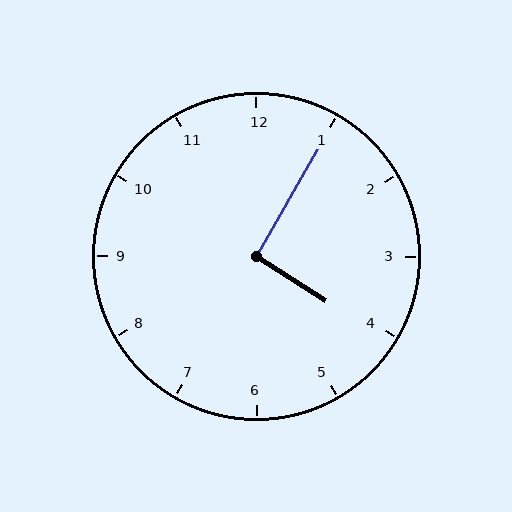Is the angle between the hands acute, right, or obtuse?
It is right.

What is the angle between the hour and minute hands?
Approximately 92 degrees.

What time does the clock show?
4:05.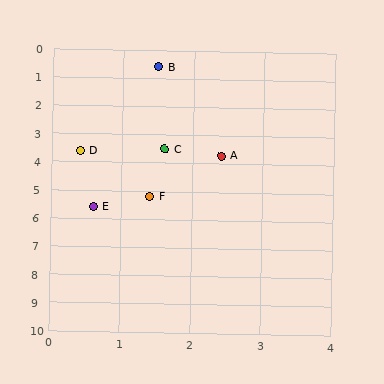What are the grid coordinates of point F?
Point F is at approximately (1.4, 5.2).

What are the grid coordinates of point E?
Point E is at approximately (0.6, 5.6).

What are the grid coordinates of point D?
Point D is at approximately (0.4, 3.6).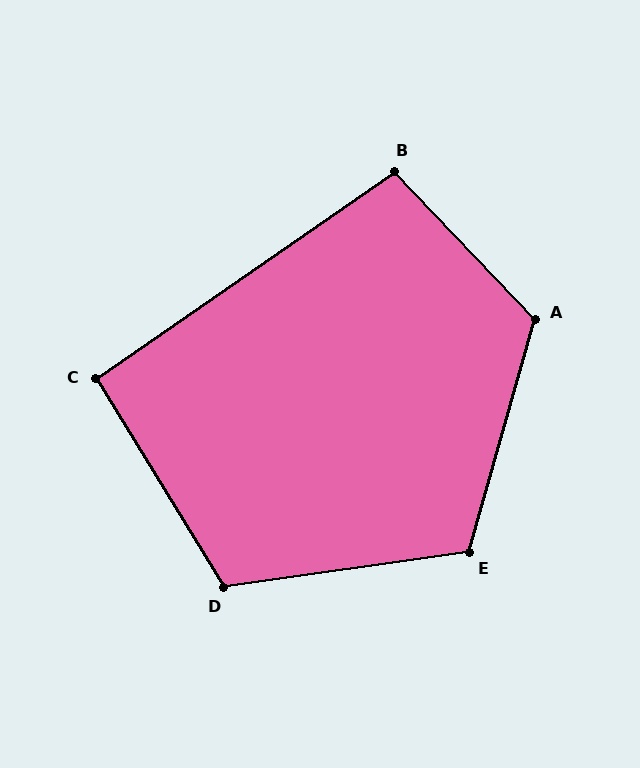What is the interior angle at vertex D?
Approximately 114 degrees (obtuse).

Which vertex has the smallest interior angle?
C, at approximately 93 degrees.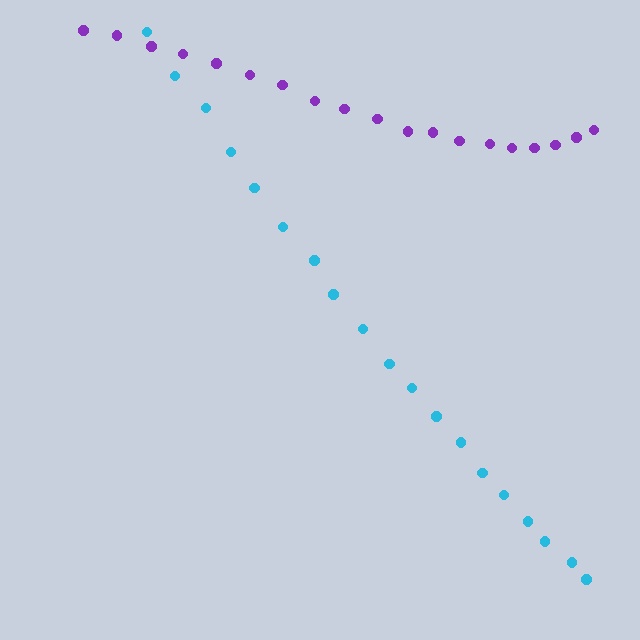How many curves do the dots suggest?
There are 2 distinct paths.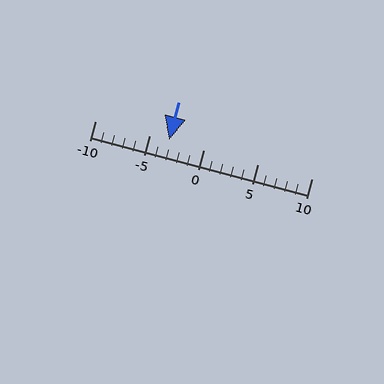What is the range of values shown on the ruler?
The ruler shows values from -10 to 10.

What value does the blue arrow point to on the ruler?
The blue arrow points to approximately -3.